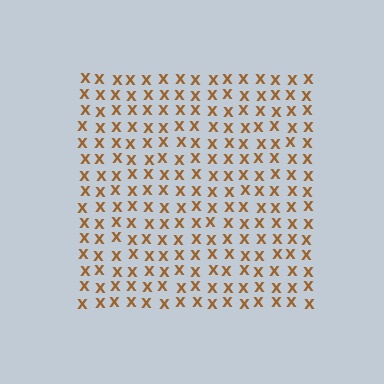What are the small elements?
The small elements are letter X's.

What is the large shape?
The large shape is a square.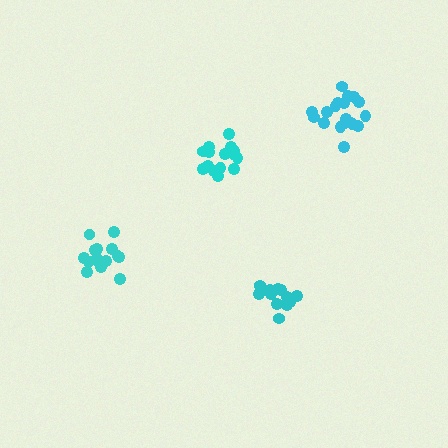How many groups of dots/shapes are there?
There are 4 groups.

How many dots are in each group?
Group 1: 15 dots, Group 2: 15 dots, Group 3: 15 dots, Group 4: 19 dots (64 total).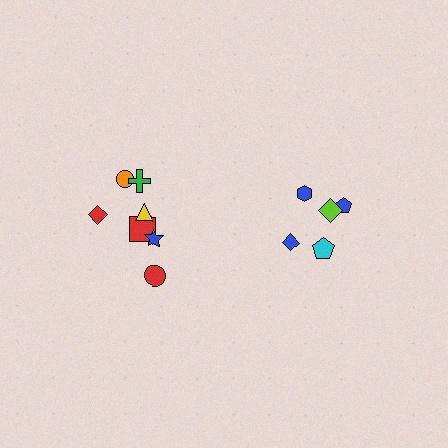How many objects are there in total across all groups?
There are 12 objects.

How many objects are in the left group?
There are 7 objects.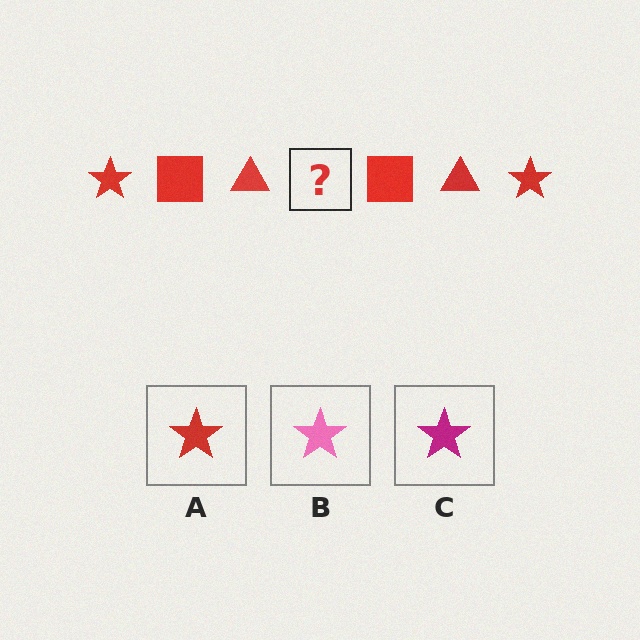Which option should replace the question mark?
Option A.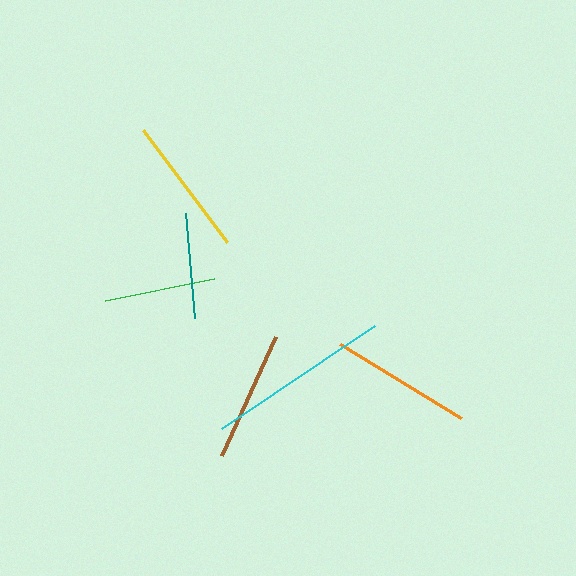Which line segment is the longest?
The cyan line is the longest at approximately 185 pixels.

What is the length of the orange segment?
The orange segment is approximately 142 pixels long.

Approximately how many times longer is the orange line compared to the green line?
The orange line is approximately 1.3 times the length of the green line.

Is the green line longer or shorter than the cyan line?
The cyan line is longer than the green line.